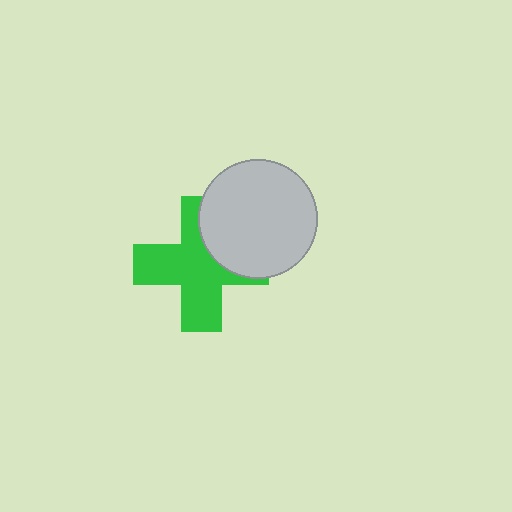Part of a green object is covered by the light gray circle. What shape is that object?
It is a cross.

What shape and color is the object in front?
The object in front is a light gray circle.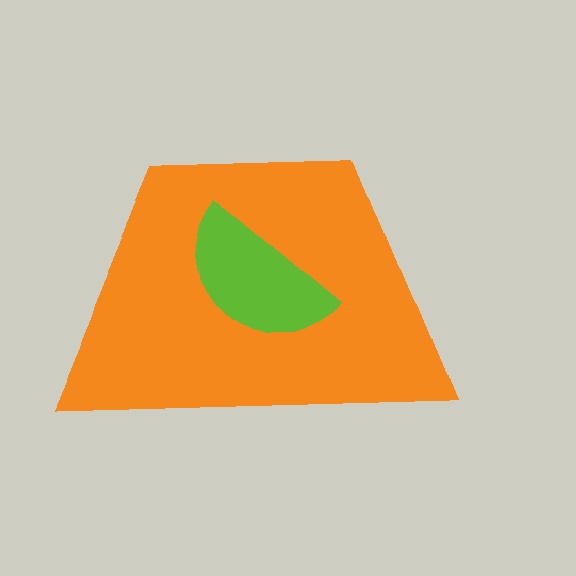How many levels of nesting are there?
2.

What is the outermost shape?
The orange trapezoid.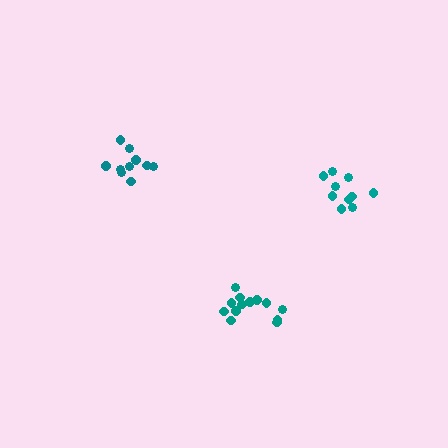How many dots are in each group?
Group 1: 10 dots, Group 2: 14 dots, Group 3: 10 dots (34 total).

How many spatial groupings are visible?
There are 3 spatial groupings.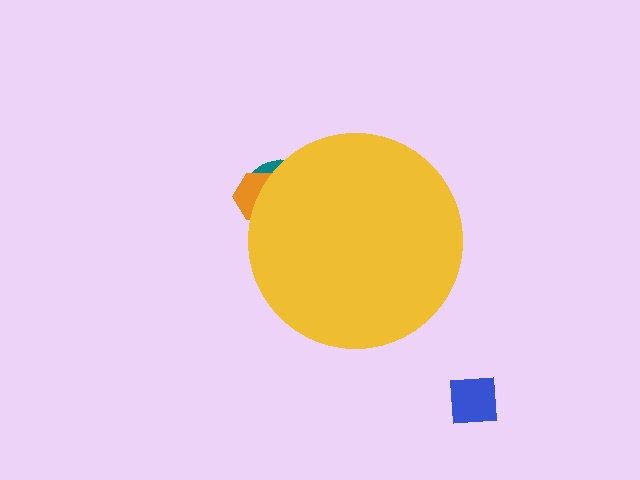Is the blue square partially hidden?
No, the blue square is fully visible.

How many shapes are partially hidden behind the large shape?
2 shapes are partially hidden.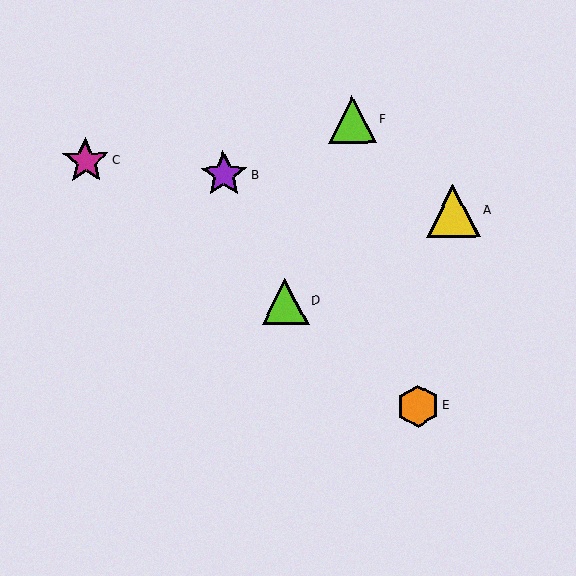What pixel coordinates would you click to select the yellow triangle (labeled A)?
Click at (453, 211) to select the yellow triangle A.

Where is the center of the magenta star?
The center of the magenta star is at (86, 161).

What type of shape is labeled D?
Shape D is a lime triangle.